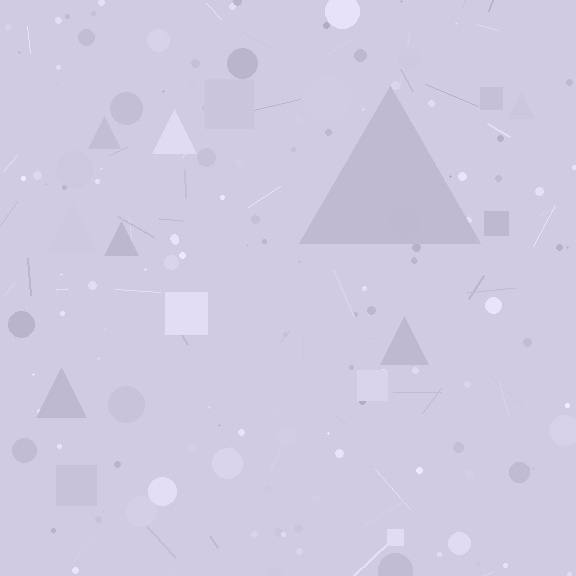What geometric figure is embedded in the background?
A triangle is embedded in the background.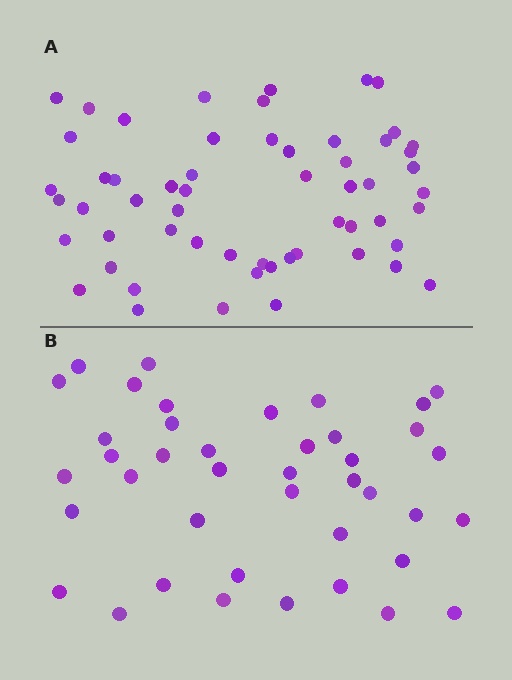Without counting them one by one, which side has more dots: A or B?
Region A (the top region) has more dots.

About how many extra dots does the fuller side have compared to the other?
Region A has approximately 15 more dots than region B.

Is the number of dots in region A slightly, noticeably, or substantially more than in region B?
Region A has noticeably more, but not dramatically so. The ratio is roughly 1.4 to 1.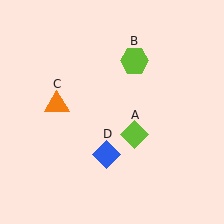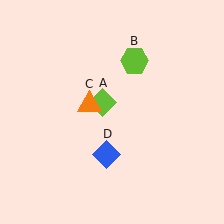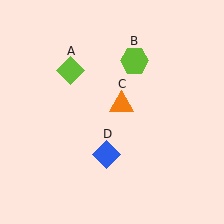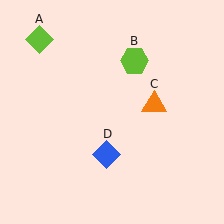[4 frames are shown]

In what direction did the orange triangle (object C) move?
The orange triangle (object C) moved right.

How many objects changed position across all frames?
2 objects changed position: lime diamond (object A), orange triangle (object C).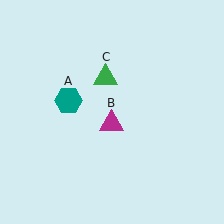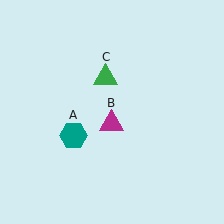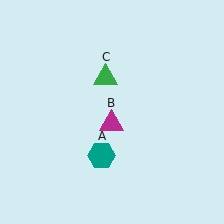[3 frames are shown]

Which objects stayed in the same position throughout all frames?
Magenta triangle (object B) and green triangle (object C) remained stationary.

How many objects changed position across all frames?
1 object changed position: teal hexagon (object A).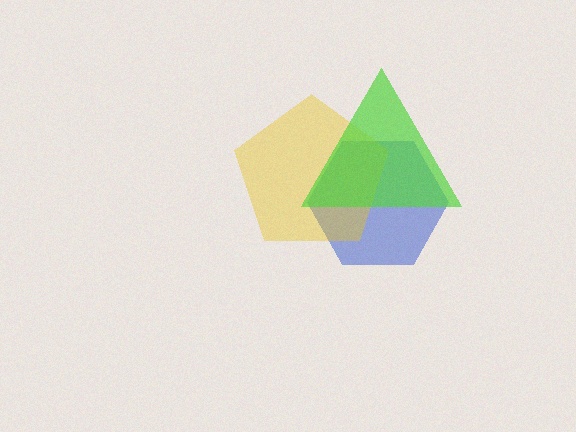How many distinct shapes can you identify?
There are 3 distinct shapes: a blue hexagon, a yellow pentagon, a lime triangle.